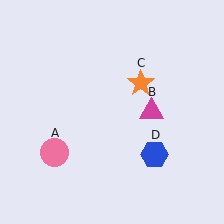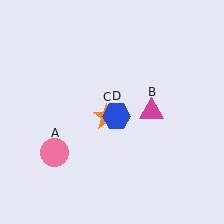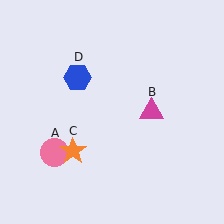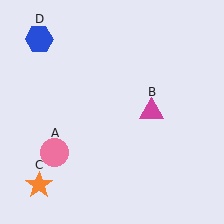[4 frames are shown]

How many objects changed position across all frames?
2 objects changed position: orange star (object C), blue hexagon (object D).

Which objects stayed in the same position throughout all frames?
Pink circle (object A) and magenta triangle (object B) remained stationary.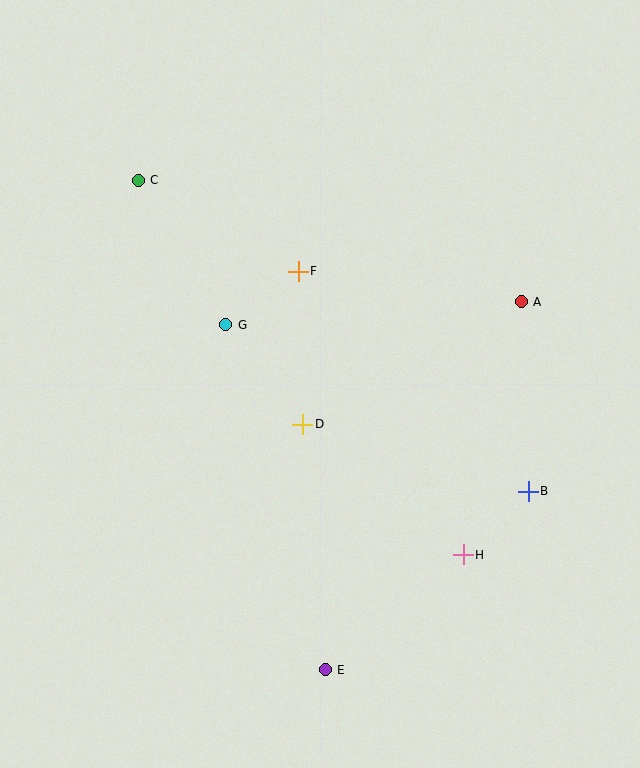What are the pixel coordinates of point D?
Point D is at (303, 424).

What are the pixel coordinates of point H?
Point H is at (463, 555).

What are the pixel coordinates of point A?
Point A is at (521, 302).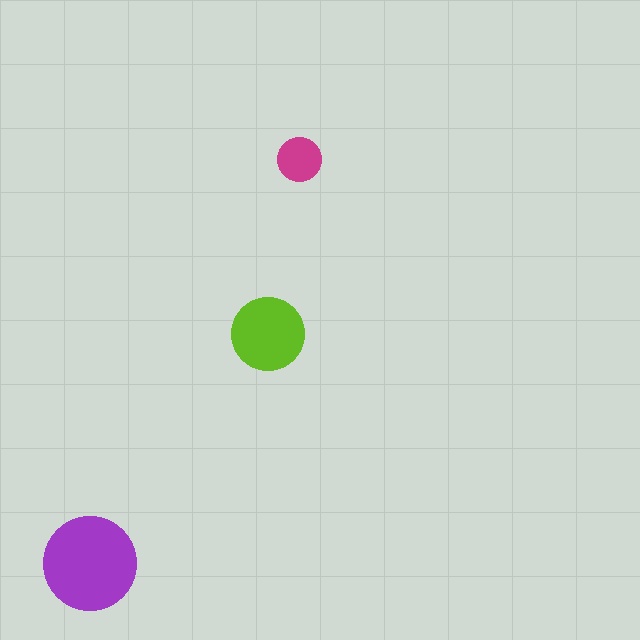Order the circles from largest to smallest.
the purple one, the lime one, the magenta one.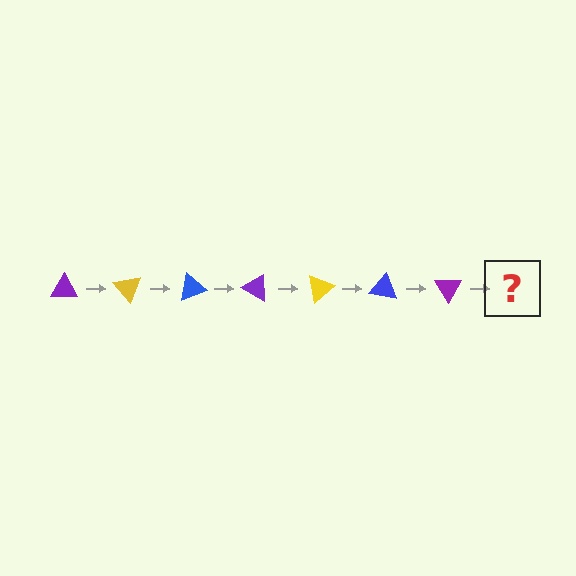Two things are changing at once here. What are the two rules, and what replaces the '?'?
The two rules are that it rotates 50 degrees each step and the color cycles through purple, yellow, and blue. The '?' should be a yellow triangle, rotated 350 degrees from the start.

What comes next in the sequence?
The next element should be a yellow triangle, rotated 350 degrees from the start.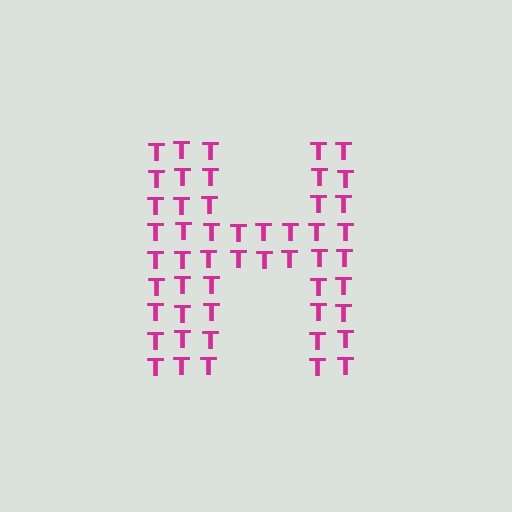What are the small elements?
The small elements are letter T's.